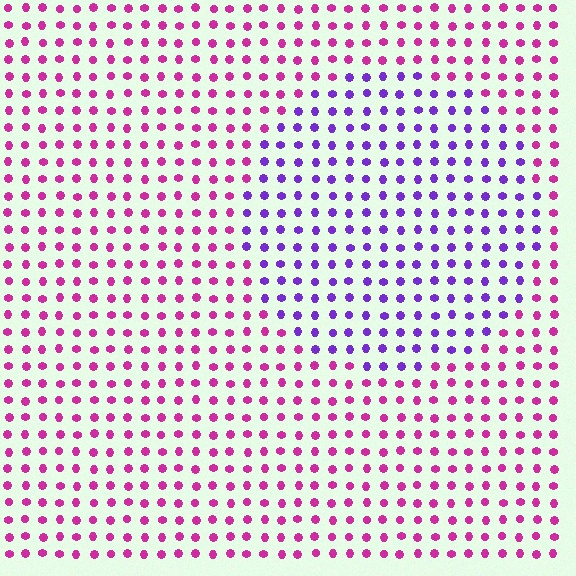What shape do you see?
I see a circle.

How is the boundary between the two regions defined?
The boundary is defined purely by a slight shift in hue (about 49 degrees). Spacing, size, and orientation are identical on both sides.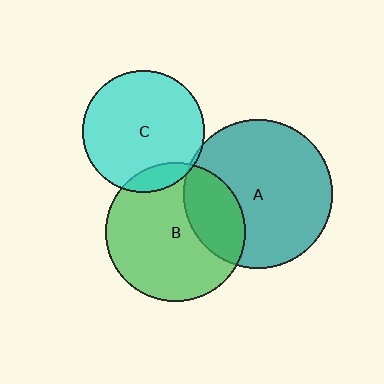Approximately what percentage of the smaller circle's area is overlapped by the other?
Approximately 30%.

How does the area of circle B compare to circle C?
Approximately 1.3 times.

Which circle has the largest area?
Circle A (teal).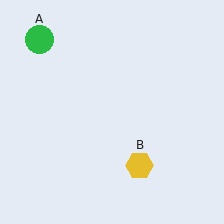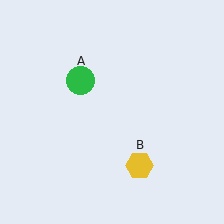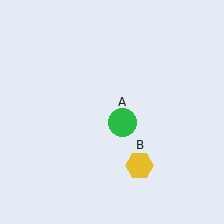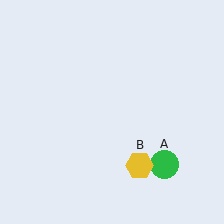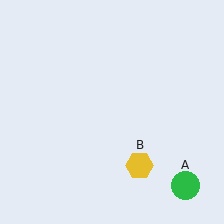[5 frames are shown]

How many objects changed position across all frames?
1 object changed position: green circle (object A).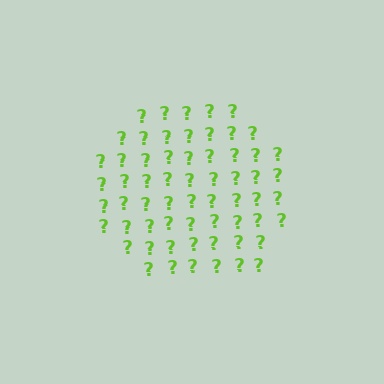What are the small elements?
The small elements are question marks.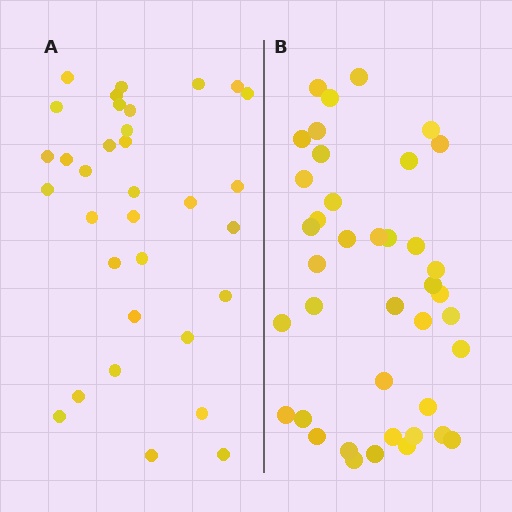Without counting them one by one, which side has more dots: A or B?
Region B (the right region) has more dots.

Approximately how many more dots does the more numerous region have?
Region B has roughly 8 or so more dots than region A.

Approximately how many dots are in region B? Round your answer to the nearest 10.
About 40 dots.